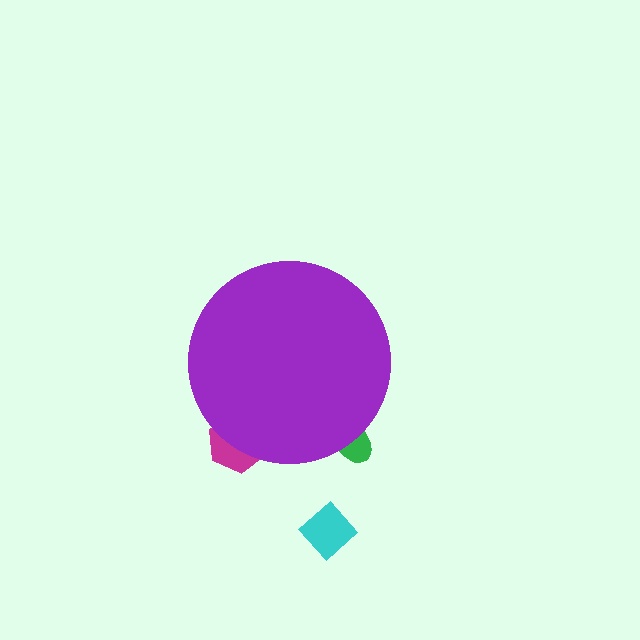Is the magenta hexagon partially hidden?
Yes, the magenta hexagon is partially hidden behind the purple circle.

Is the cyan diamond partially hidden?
No, the cyan diamond is fully visible.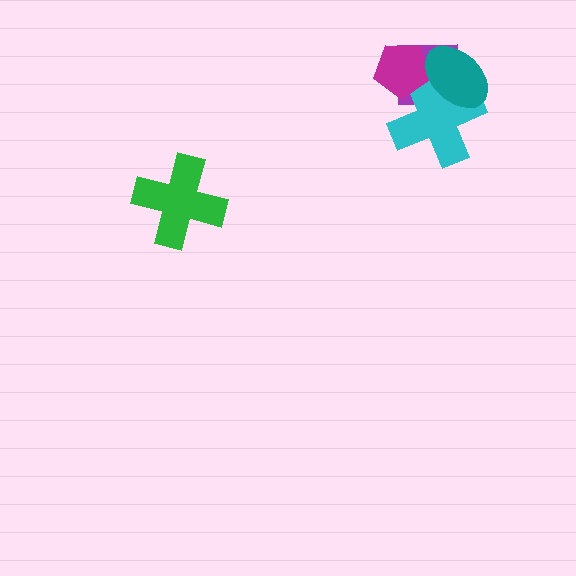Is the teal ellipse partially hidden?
No, no other shape covers it.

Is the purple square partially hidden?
Yes, it is partially covered by another shape.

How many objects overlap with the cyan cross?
3 objects overlap with the cyan cross.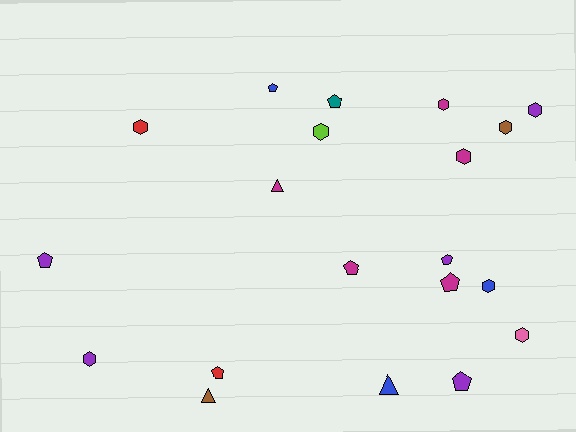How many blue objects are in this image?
There are 3 blue objects.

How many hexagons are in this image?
There are 9 hexagons.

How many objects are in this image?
There are 20 objects.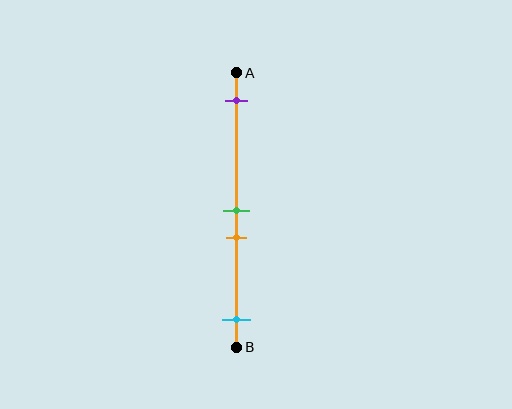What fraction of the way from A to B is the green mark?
The green mark is approximately 50% (0.5) of the way from A to B.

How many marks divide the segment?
There are 4 marks dividing the segment.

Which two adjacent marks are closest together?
The green and orange marks are the closest adjacent pair.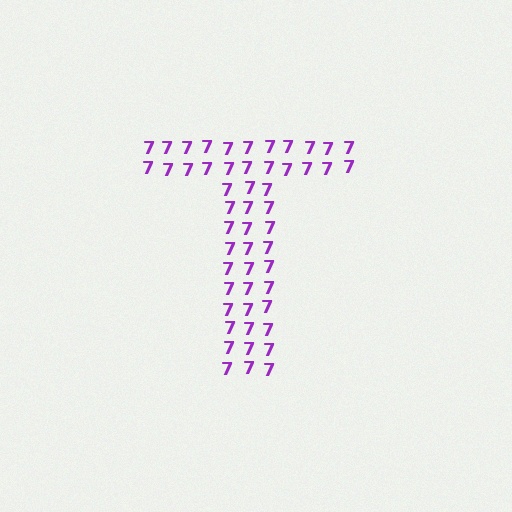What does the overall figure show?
The overall figure shows the letter T.